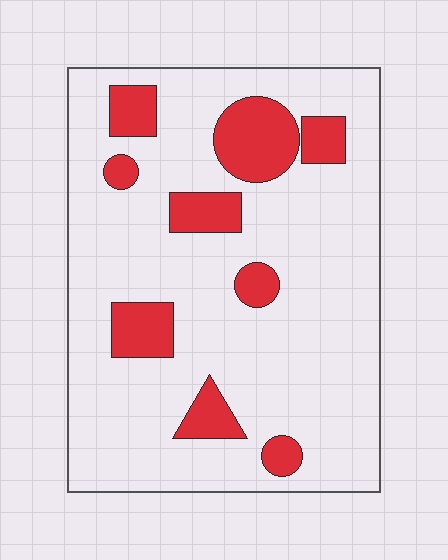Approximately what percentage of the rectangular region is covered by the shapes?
Approximately 20%.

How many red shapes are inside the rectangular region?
9.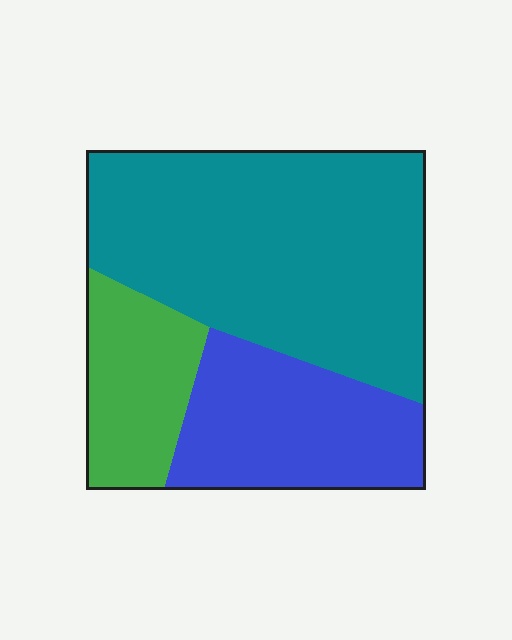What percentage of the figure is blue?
Blue takes up about one quarter (1/4) of the figure.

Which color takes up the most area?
Teal, at roughly 55%.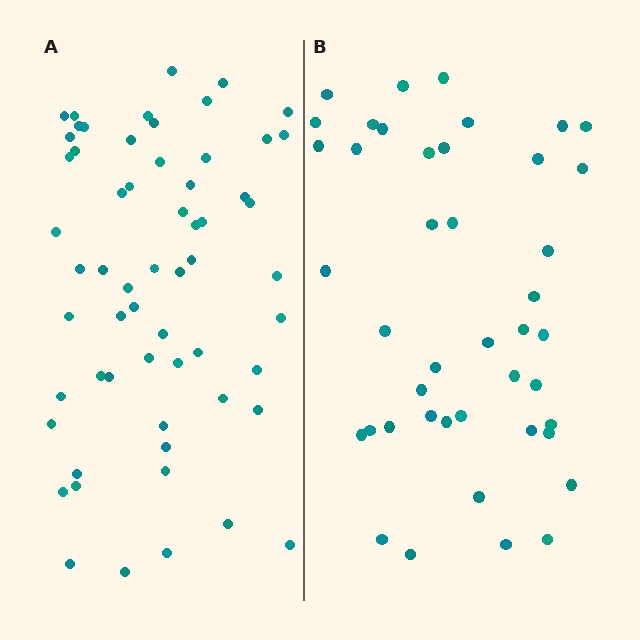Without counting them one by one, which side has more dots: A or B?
Region A (the left region) has more dots.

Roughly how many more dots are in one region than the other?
Region A has approximately 15 more dots than region B.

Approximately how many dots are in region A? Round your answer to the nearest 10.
About 60 dots.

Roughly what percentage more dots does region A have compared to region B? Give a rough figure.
About 40% more.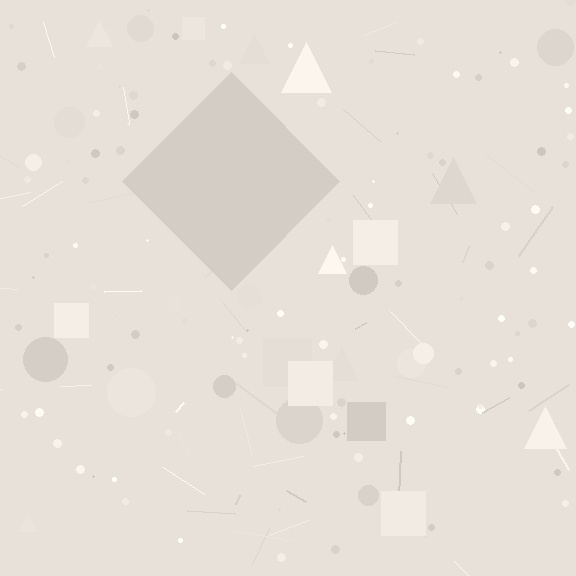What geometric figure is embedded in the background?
A diamond is embedded in the background.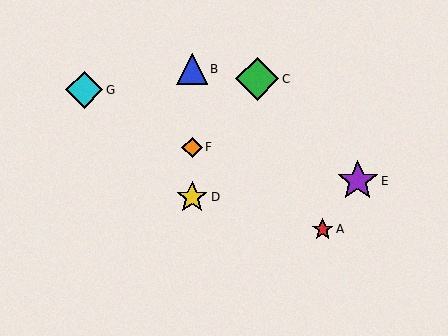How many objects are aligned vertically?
3 objects (B, D, F) are aligned vertically.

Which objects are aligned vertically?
Objects B, D, F are aligned vertically.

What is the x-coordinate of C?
Object C is at x≈257.